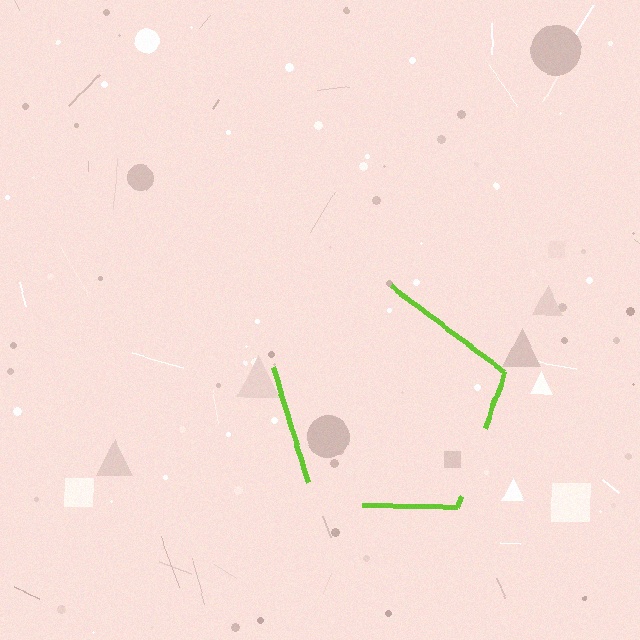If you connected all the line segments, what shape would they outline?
They would outline a pentagon.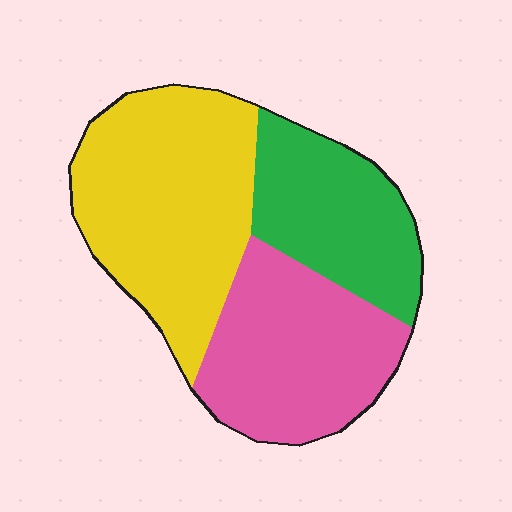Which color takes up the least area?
Green, at roughly 25%.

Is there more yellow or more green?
Yellow.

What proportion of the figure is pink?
Pink covers about 35% of the figure.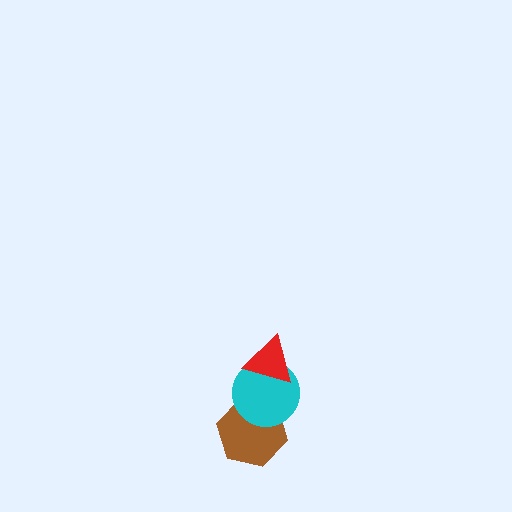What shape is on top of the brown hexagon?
The cyan circle is on top of the brown hexagon.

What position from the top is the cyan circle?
The cyan circle is 2nd from the top.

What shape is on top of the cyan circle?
The red triangle is on top of the cyan circle.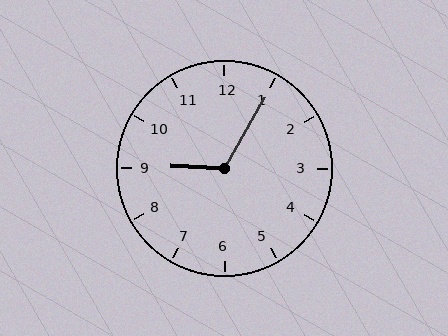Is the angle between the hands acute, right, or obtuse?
It is obtuse.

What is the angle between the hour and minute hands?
Approximately 118 degrees.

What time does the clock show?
9:05.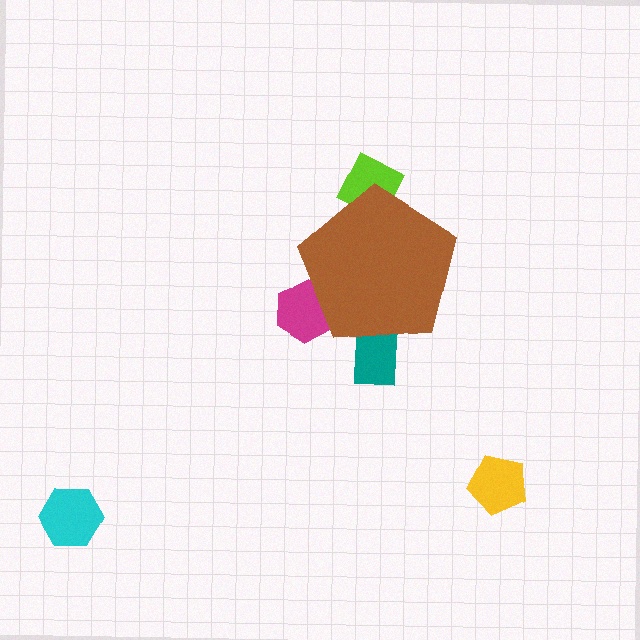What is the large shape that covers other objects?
A brown pentagon.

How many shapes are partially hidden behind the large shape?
3 shapes are partially hidden.